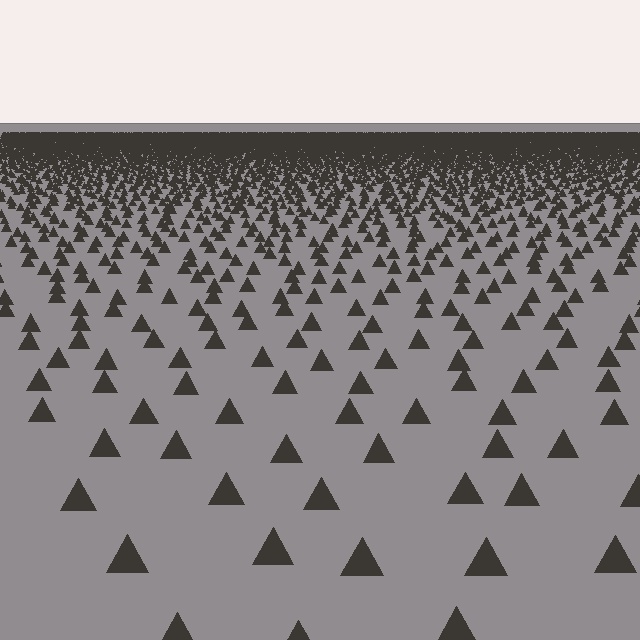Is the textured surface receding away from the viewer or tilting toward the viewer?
The surface is receding away from the viewer. Texture elements get smaller and denser toward the top.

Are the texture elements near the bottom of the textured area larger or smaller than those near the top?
Larger. Near the bottom, elements are closer to the viewer and appear at a bigger on-screen size.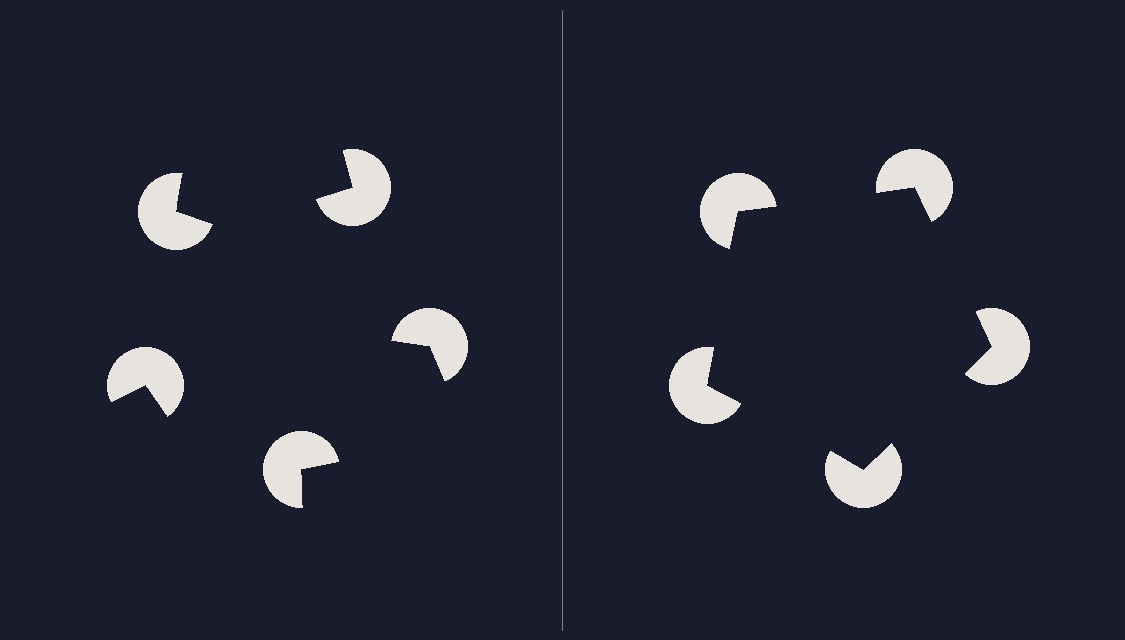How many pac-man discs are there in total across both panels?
10 — 5 on each side.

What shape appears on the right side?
An illusory pentagon.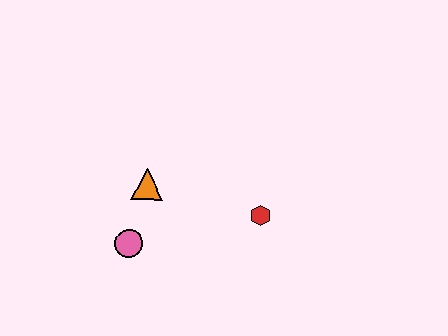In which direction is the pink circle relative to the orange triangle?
The pink circle is below the orange triangle.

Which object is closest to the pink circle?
The orange triangle is closest to the pink circle.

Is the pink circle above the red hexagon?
No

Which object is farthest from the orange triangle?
The red hexagon is farthest from the orange triangle.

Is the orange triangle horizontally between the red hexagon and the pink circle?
Yes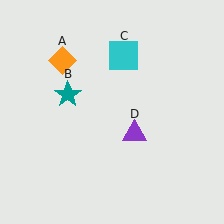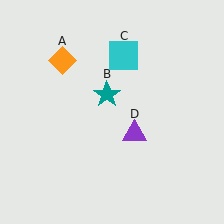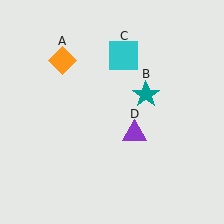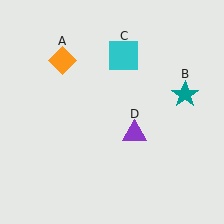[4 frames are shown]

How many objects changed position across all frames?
1 object changed position: teal star (object B).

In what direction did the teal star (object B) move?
The teal star (object B) moved right.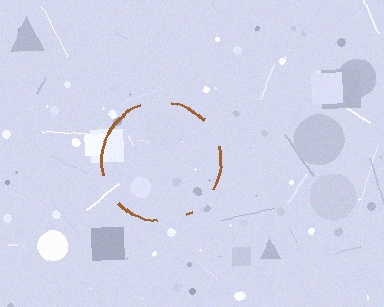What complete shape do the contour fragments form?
The contour fragments form a circle.